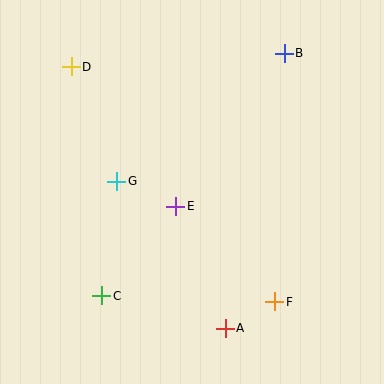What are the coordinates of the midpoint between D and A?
The midpoint between D and A is at (148, 198).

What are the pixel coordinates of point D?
Point D is at (71, 67).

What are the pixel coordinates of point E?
Point E is at (176, 206).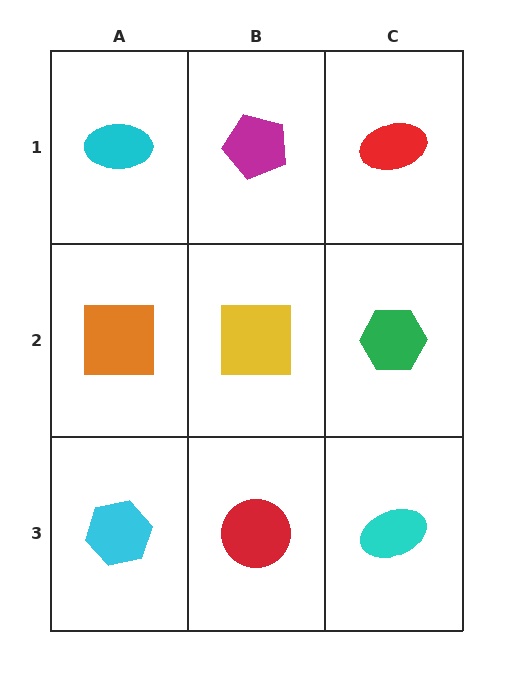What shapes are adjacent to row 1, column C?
A green hexagon (row 2, column C), a magenta pentagon (row 1, column B).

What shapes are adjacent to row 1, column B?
A yellow square (row 2, column B), a cyan ellipse (row 1, column A), a red ellipse (row 1, column C).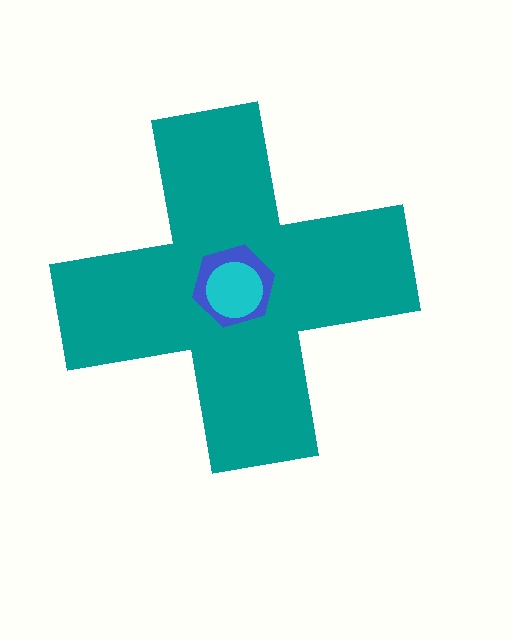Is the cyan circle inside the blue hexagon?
Yes.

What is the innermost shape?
The cyan circle.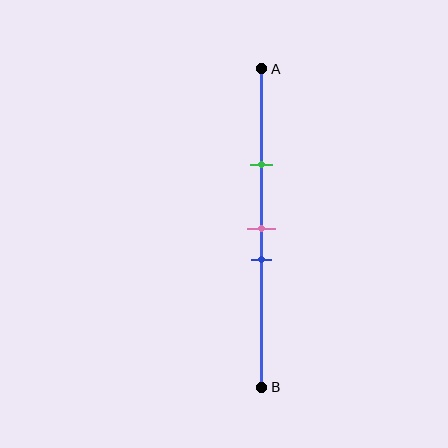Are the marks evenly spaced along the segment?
No, the marks are not evenly spaced.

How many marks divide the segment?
There are 3 marks dividing the segment.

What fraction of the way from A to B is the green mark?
The green mark is approximately 30% (0.3) of the way from A to B.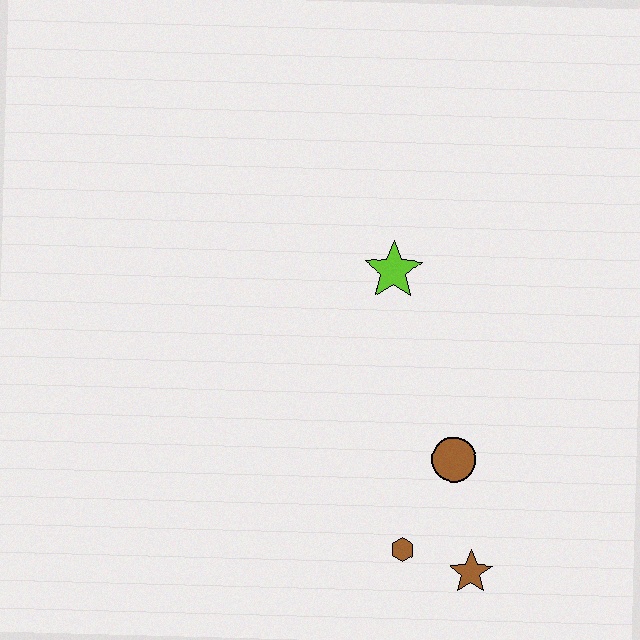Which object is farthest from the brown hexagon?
The lime star is farthest from the brown hexagon.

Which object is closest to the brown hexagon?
The brown star is closest to the brown hexagon.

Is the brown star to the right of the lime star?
Yes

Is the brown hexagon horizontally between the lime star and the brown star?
Yes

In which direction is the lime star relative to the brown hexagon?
The lime star is above the brown hexagon.